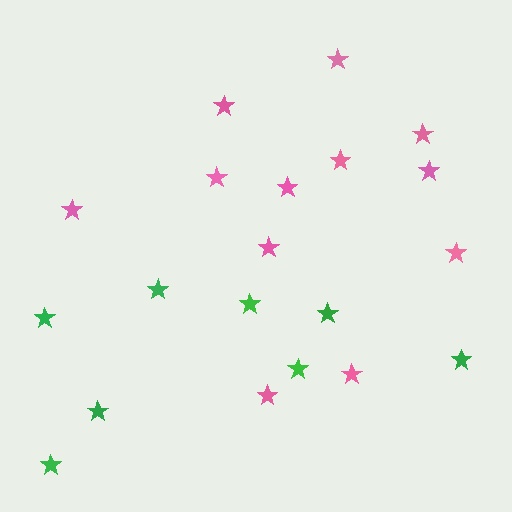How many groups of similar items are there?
There are 2 groups: one group of green stars (8) and one group of pink stars (12).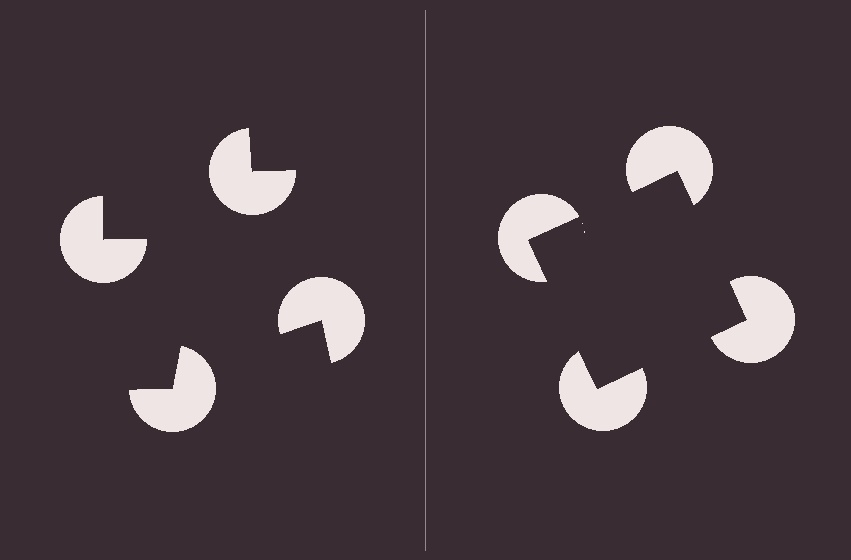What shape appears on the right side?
An illusory square.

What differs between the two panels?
The pac-man discs are positioned identically on both sides; only the wedge orientations differ. On the right they align to a square; on the left they are misaligned.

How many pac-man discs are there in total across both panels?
8 — 4 on each side.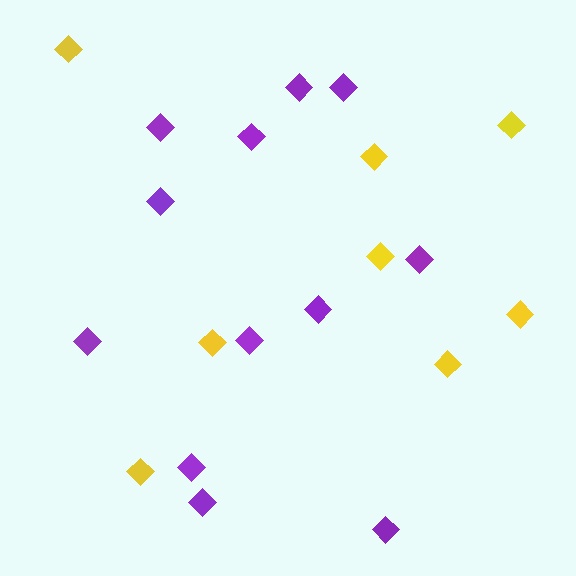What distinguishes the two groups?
There are 2 groups: one group of yellow diamonds (8) and one group of purple diamonds (12).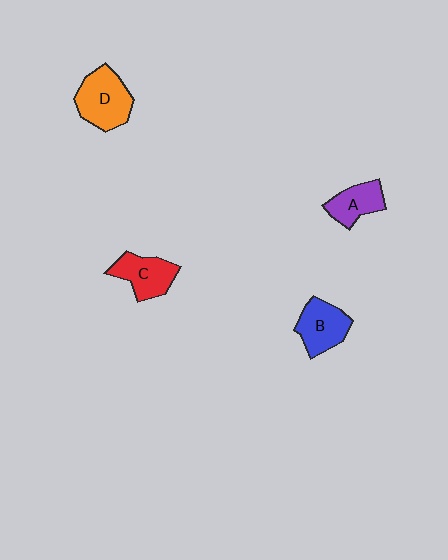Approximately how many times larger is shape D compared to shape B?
Approximately 1.2 times.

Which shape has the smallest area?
Shape A (purple).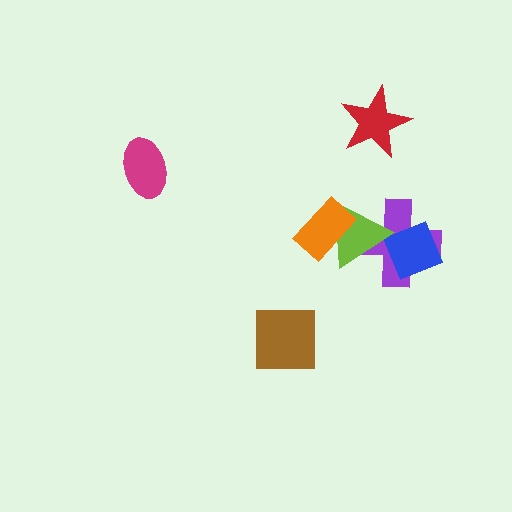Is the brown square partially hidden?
No, no other shape covers it.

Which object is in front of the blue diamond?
The lime triangle is in front of the blue diamond.